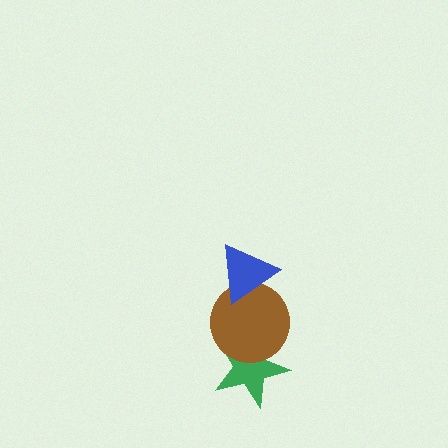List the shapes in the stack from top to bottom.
From top to bottom: the blue triangle, the brown circle, the green star.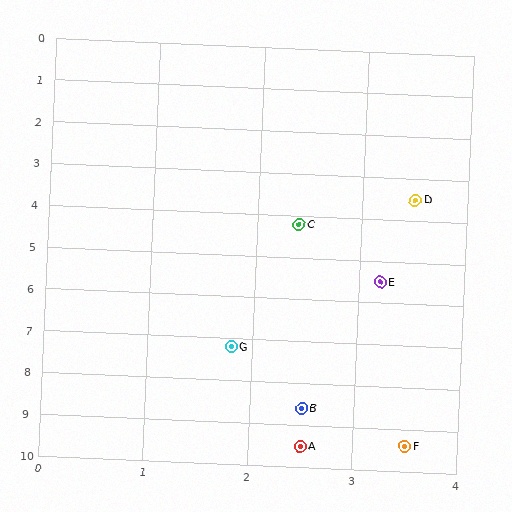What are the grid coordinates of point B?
Point B is at approximately (2.5, 8.6).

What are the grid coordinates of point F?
Point F is at approximately (3.5, 9.4).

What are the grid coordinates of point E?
Point E is at approximately (3.2, 5.5).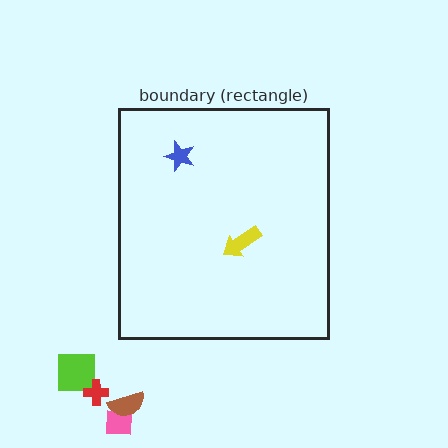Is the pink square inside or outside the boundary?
Outside.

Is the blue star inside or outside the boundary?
Inside.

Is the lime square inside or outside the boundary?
Outside.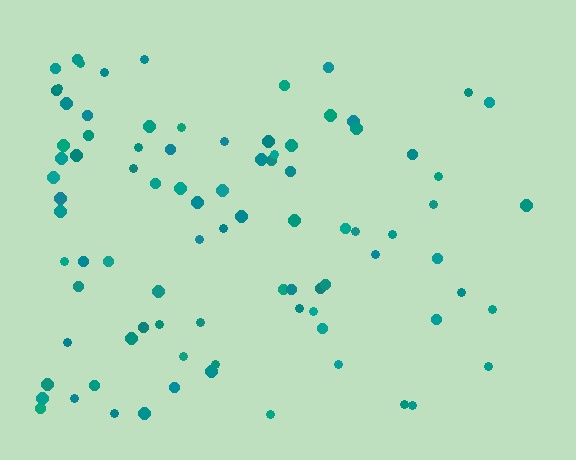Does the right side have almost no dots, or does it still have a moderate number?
Still a moderate number, just noticeably fewer than the left.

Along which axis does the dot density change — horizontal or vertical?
Horizontal.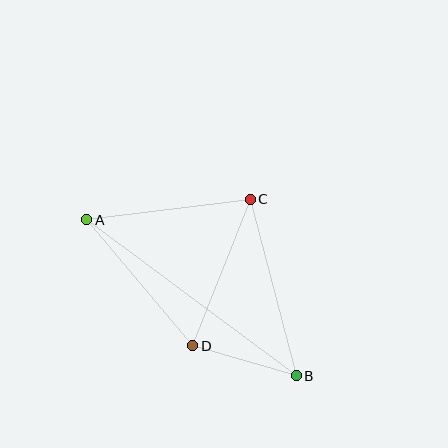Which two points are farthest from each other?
Points A and B are farthest from each other.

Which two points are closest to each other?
Points B and D are closest to each other.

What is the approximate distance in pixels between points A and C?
The distance between A and C is approximately 165 pixels.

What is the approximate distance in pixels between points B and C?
The distance between B and C is approximately 183 pixels.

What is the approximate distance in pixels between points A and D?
The distance between A and D is approximately 165 pixels.